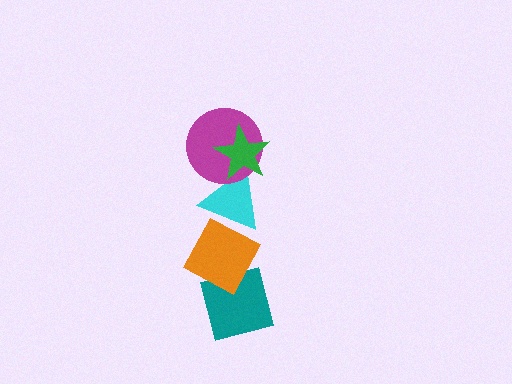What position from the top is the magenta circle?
The magenta circle is 2nd from the top.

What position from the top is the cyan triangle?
The cyan triangle is 3rd from the top.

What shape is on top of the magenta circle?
The green star is on top of the magenta circle.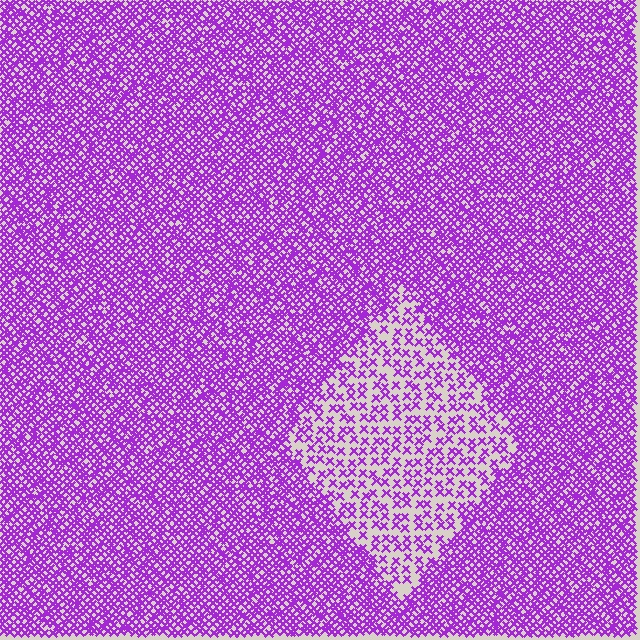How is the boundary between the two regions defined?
The boundary is defined by a change in element density (approximately 2.4x ratio). All elements are the same color, size, and shape.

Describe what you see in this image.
The image contains small purple elements arranged at two different densities. A diamond-shaped region is visible where the elements are less densely packed than the surrounding area.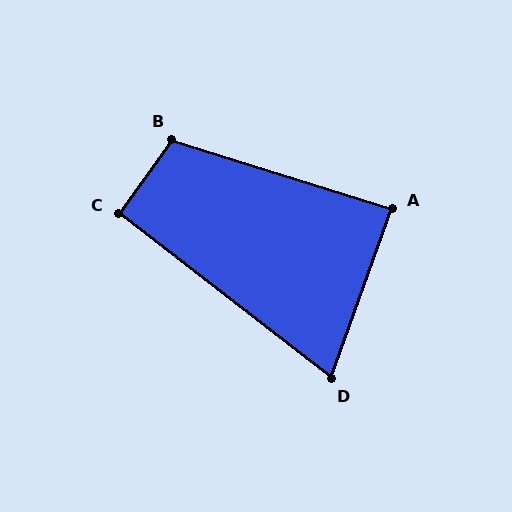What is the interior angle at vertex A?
Approximately 88 degrees (approximately right).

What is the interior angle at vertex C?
Approximately 92 degrees (approximately right).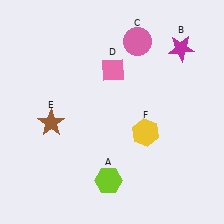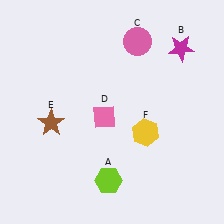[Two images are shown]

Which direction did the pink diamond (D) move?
The pink diamond (D) moved down.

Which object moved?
The pink diamond (D) moved down.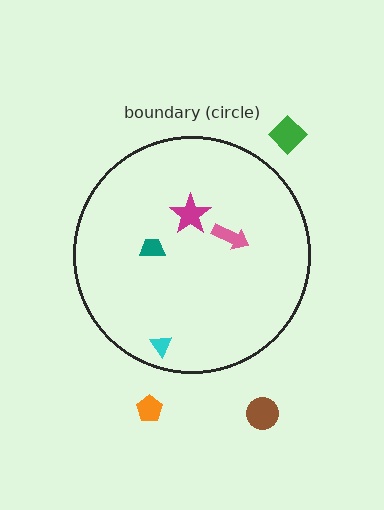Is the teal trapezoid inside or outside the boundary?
Inside.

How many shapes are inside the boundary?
4 inside, 3 outside.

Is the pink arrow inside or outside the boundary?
Inside.